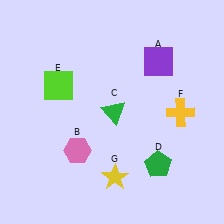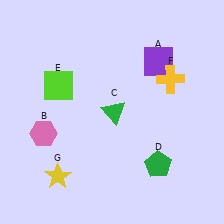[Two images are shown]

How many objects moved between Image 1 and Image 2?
3 objects moved between the two images.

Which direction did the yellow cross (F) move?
The yellow cross (F) moved up.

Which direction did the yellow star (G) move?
The yellow star (G) moved left.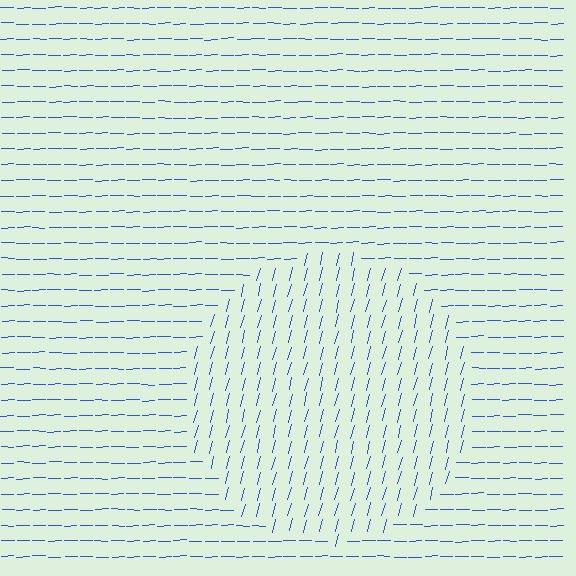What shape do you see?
I see a circle.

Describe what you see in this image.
The image is filled with small blue line segments. A circle region in the image has lines oriented differently from the surrounding lines, creating a visible texture boundary.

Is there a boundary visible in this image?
Yes, there is a texture boundary formed by a change in line orientation.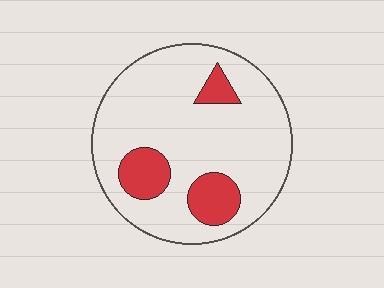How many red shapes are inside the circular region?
3.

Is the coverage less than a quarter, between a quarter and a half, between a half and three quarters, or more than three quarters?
Less than a quarter.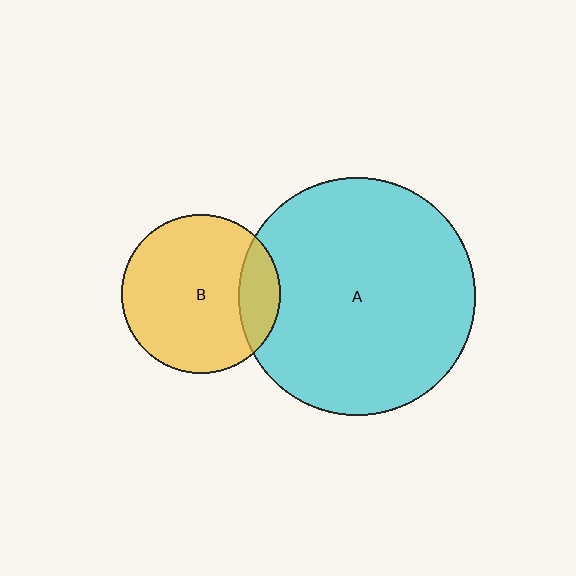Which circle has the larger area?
Circle A (cyan).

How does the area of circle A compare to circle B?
Approximately 2.2 times.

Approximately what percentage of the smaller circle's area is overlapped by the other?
Approximately 15%.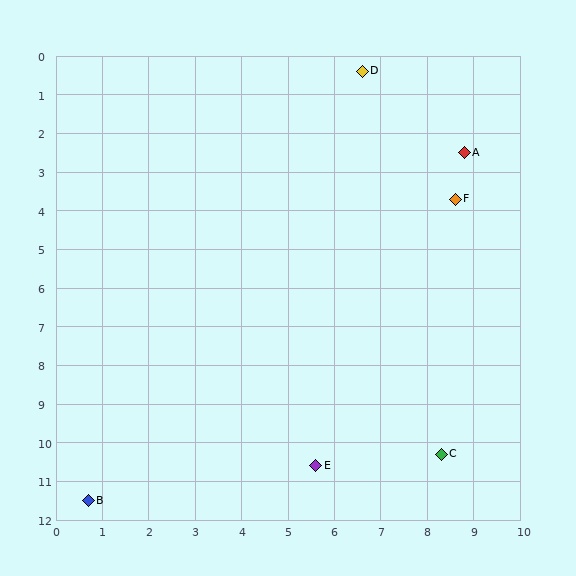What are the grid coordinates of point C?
Point C is at approximately (8.3, 10.3).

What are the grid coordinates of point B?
Point B is at approximately (0.7, 11.5).